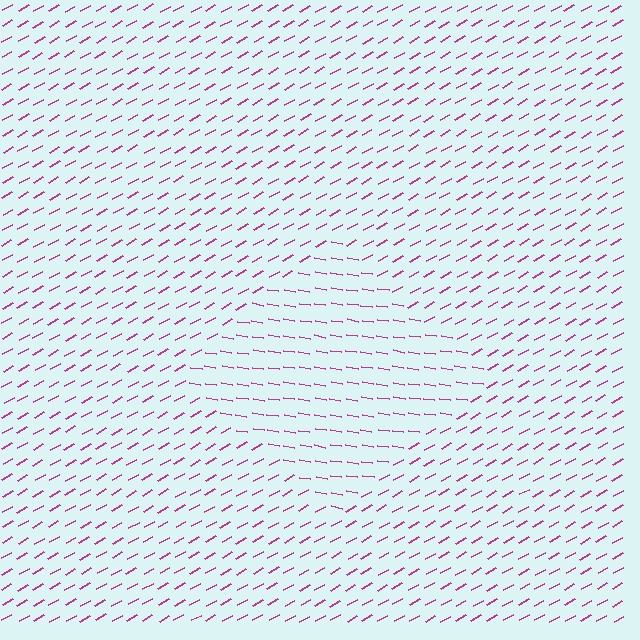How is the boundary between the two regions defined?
The boundary is defined purely by a change in line orientation (approximately 38 degrees difference). All lines are the same color and thickness.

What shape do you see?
I see a diamond.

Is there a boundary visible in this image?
Yes, there is a texture boundary formed by a change in line orientation.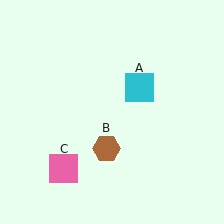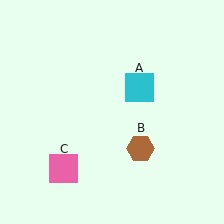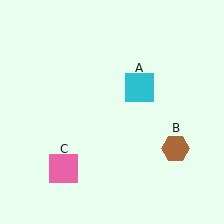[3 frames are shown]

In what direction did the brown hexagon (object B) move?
The brown hexagon (object B) moved right.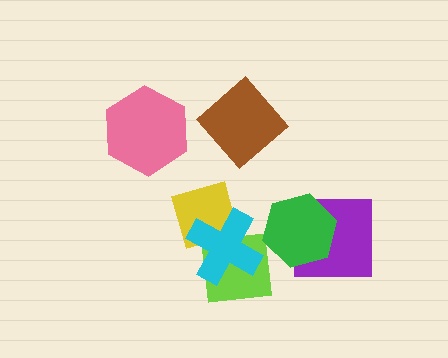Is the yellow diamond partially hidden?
Yes, it is partially covered by another shape.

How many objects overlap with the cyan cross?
2 objects overlap with the cyan cross.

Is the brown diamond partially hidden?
No, no other shape covers it.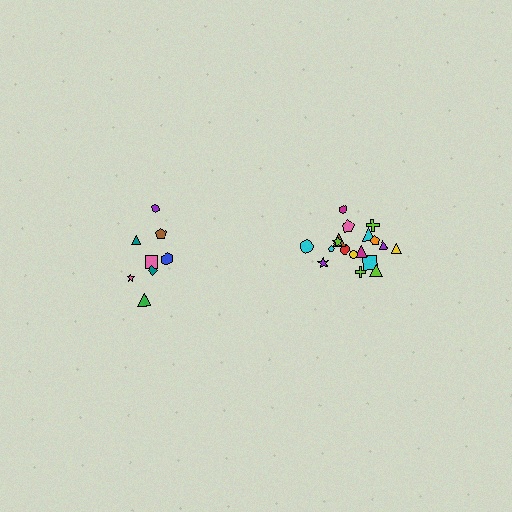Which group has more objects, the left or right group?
The right group.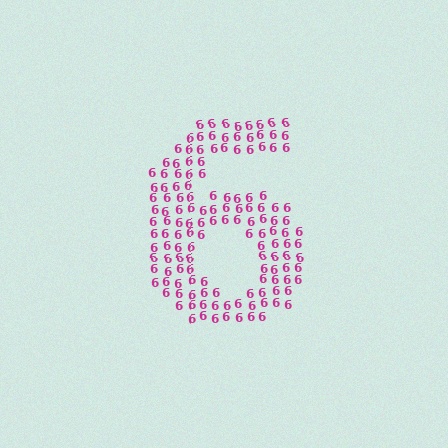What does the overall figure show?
The overall figure shows the digit 6.